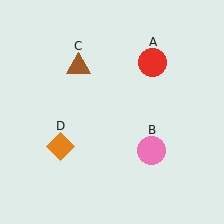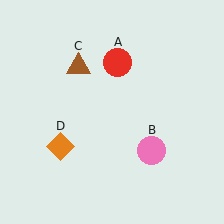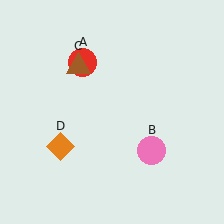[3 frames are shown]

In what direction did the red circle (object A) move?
The red circle (object A) moved left.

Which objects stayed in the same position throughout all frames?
Pink circle (object B) and brown triangle (object C) and orange diamond (object D) remained stationary.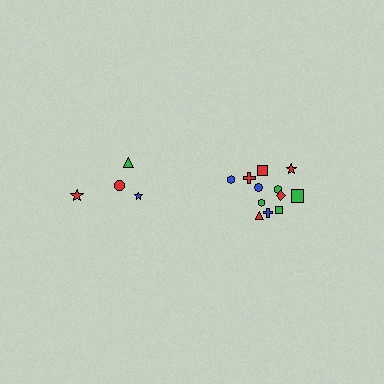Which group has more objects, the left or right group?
The right group.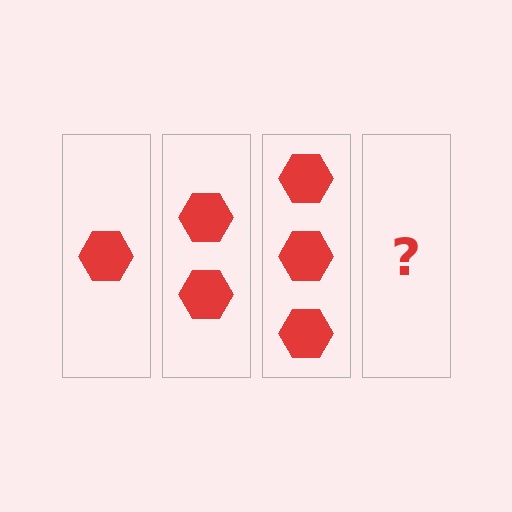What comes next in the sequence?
The next element should be 4 hexagons.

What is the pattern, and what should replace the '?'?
The pattern is that each step adds one more hexagon. The '?' should be 4 hexagons.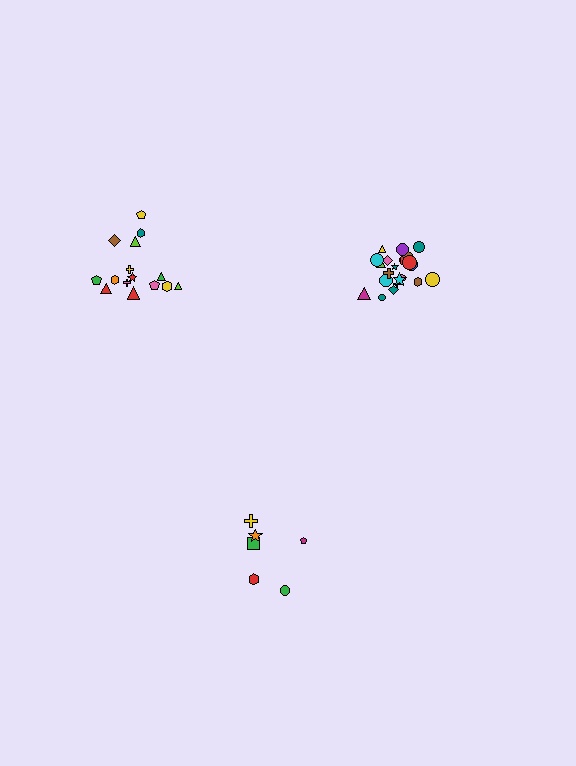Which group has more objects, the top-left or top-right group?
The top-right group.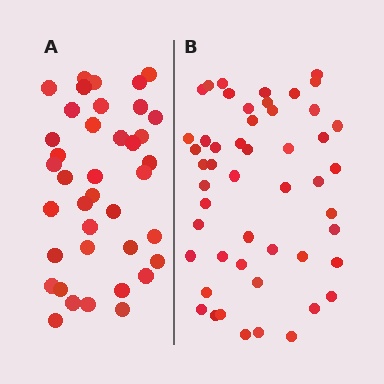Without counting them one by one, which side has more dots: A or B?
Region B (the right region) has more dots.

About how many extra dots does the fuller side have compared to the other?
Region B has roughly 12 or so more dots than region A.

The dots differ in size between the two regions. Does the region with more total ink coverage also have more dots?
No. Region A has more total ink coverage because its dots are larger, but region B actually contains more individual dots. Total area can be misleading — the number of items is what matters here.